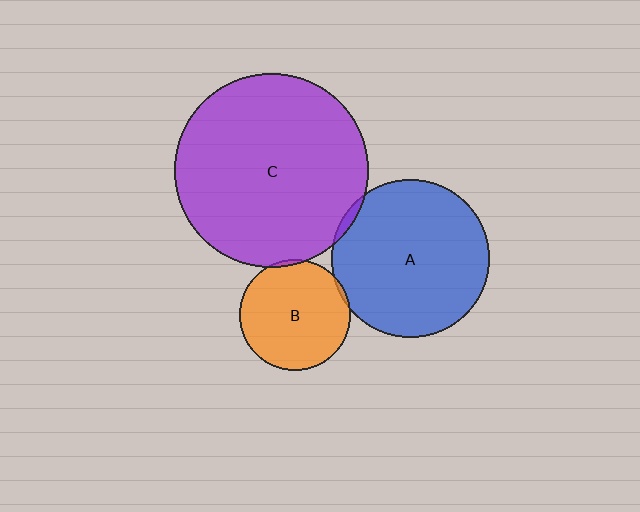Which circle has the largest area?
Circle C (purple).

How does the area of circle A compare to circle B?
Approximately 2.0 times.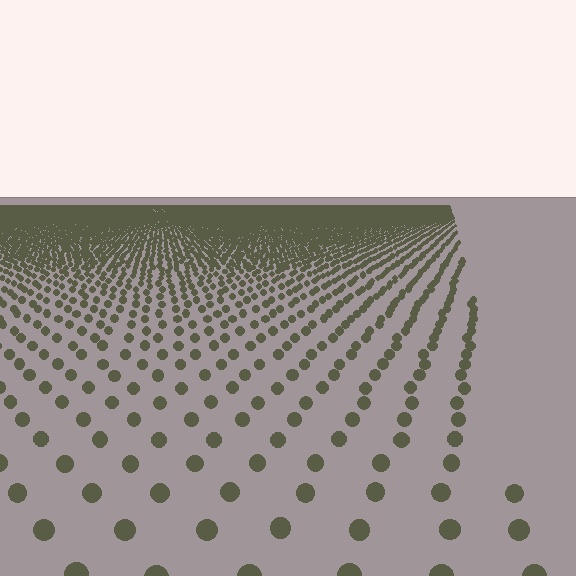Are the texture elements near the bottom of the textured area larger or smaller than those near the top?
Larger. Near the bottom, elements are closer to the viewer and appear at a bigger on-screen size.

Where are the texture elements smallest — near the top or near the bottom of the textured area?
Near the top.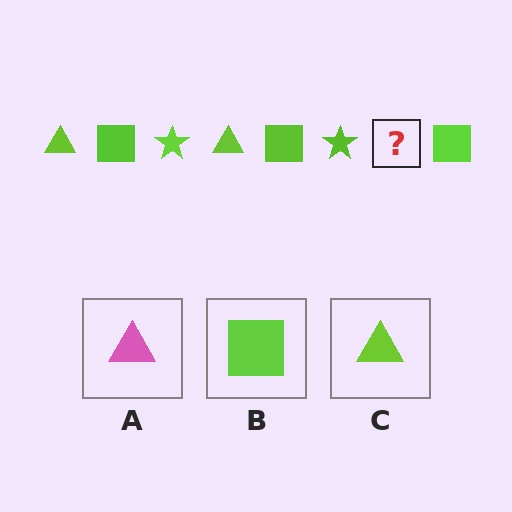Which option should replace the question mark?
Option C.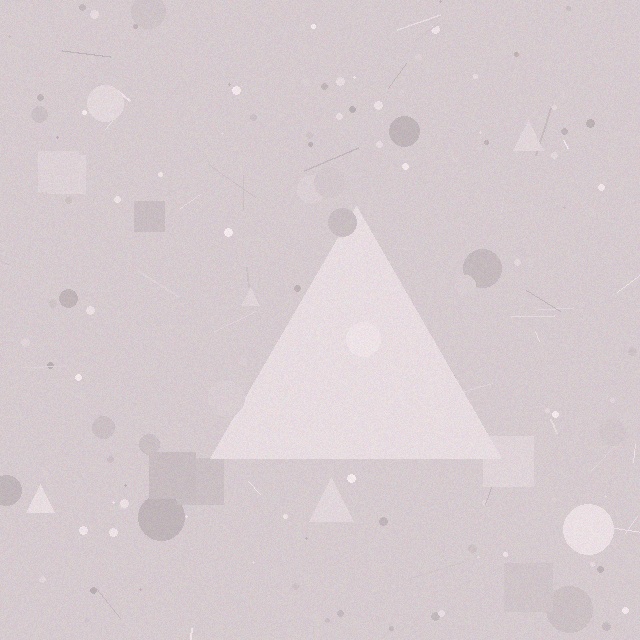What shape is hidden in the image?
A triangle is hidden in the image.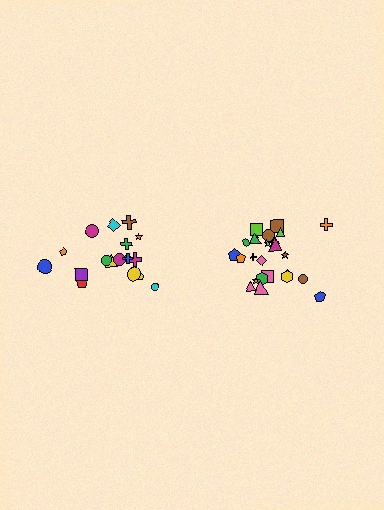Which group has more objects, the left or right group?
The right group.